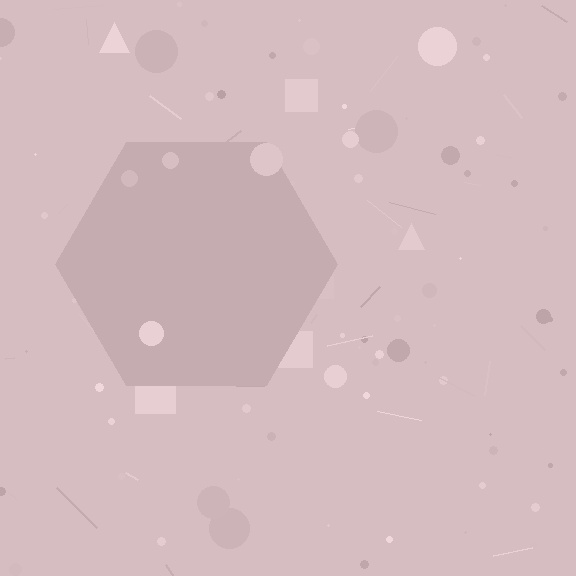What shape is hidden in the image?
A hexagon is hidden in the image.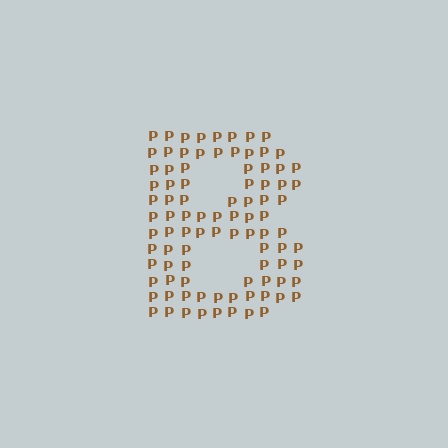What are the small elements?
The small elements are letter P's.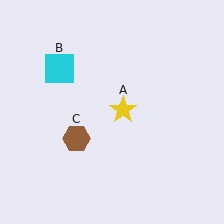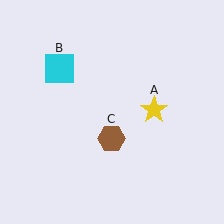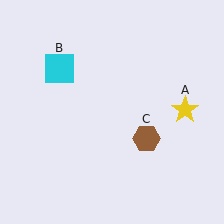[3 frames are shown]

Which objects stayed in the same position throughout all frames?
Cyan square (object B) remained stationary.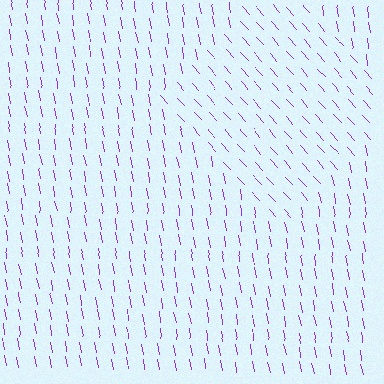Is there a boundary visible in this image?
Yes, there is a texture boundary formed by a change in line orientation.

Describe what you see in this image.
The image is filled with small purple line segments. A diamond region in the image has lines oriented differently from the surrounding lines, creating a visible texture boundary.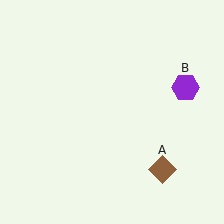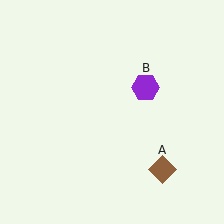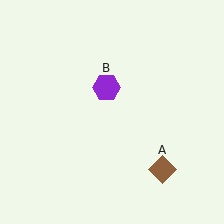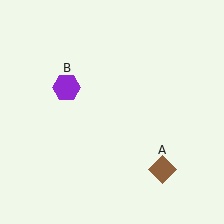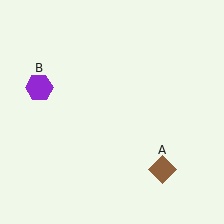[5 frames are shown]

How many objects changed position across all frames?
1 object changed position: purple hexagon (object B).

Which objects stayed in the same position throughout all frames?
Brown diamond (object A) remained stationary.